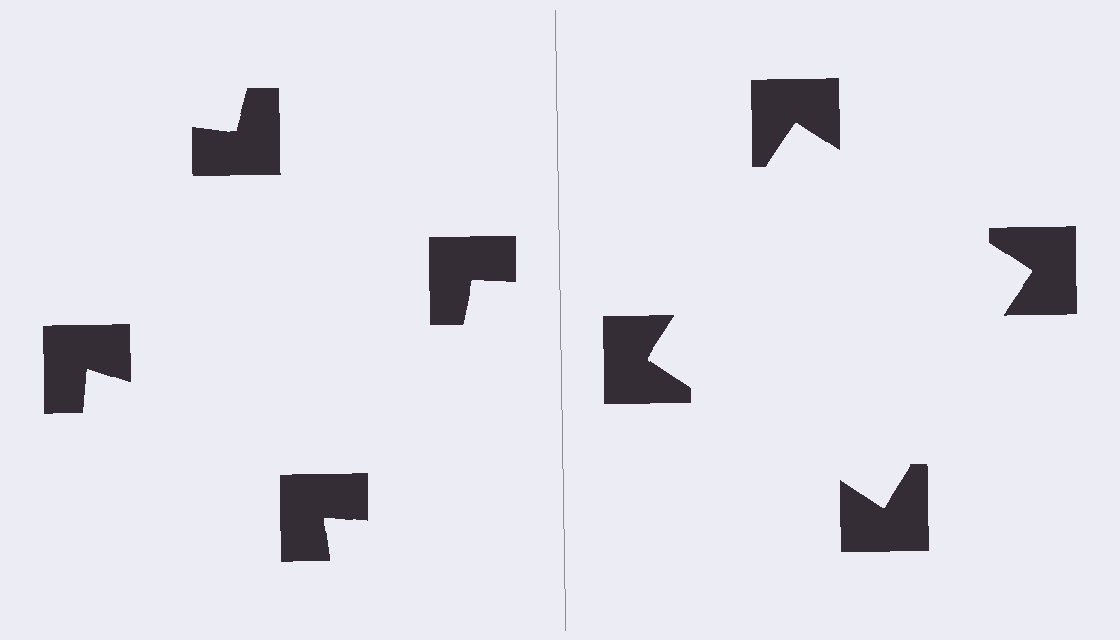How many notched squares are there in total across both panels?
8 — 4 on each side.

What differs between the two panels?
The notched squares are positioned identically on both sides; only the wedge orientations differ. On the right they align to a square; on the left they are misaligned.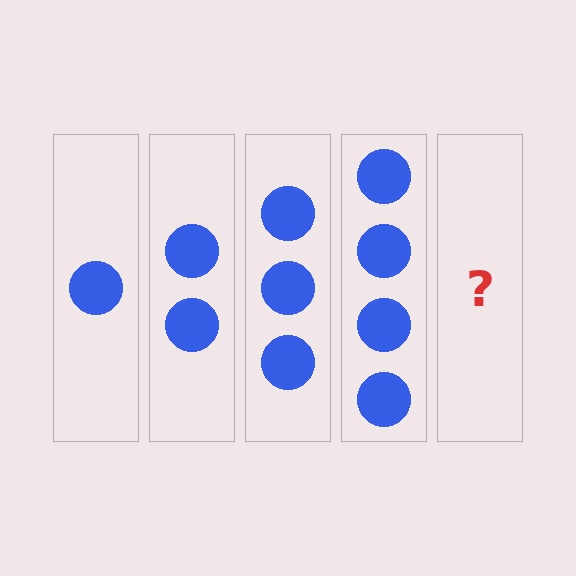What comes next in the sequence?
The next element should be 5 circles.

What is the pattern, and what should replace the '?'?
The pattern is that each step adds one more circle. The '?' should be 5 circles.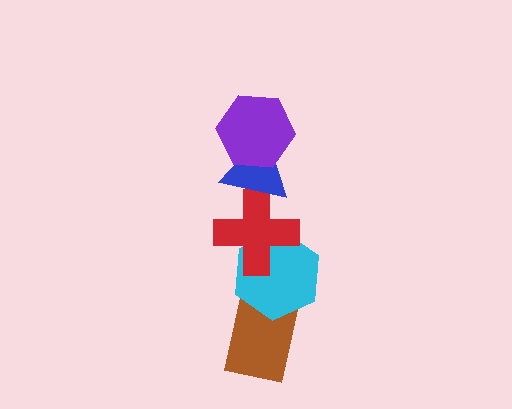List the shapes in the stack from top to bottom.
From top to bottom: the purple hexagon, the blue triangle, the red cross, the cyan hexagon, the brown rectangle.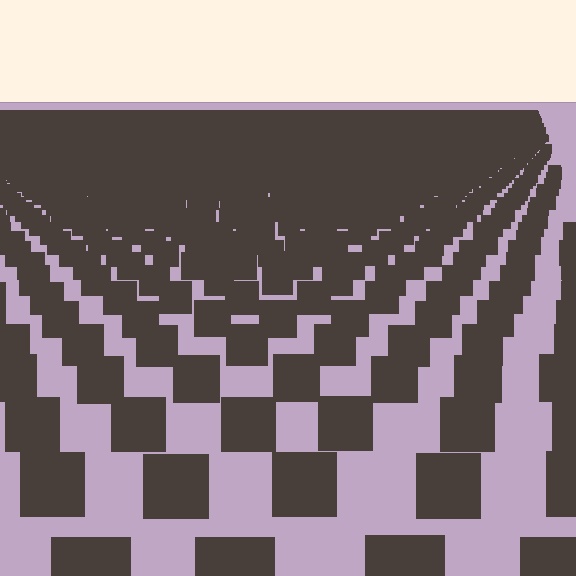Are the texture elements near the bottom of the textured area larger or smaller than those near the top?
Larger. Near the bottom, elements are closer to the viewer and appear at a bigger on-screen size.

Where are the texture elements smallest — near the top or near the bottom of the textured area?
Near the top.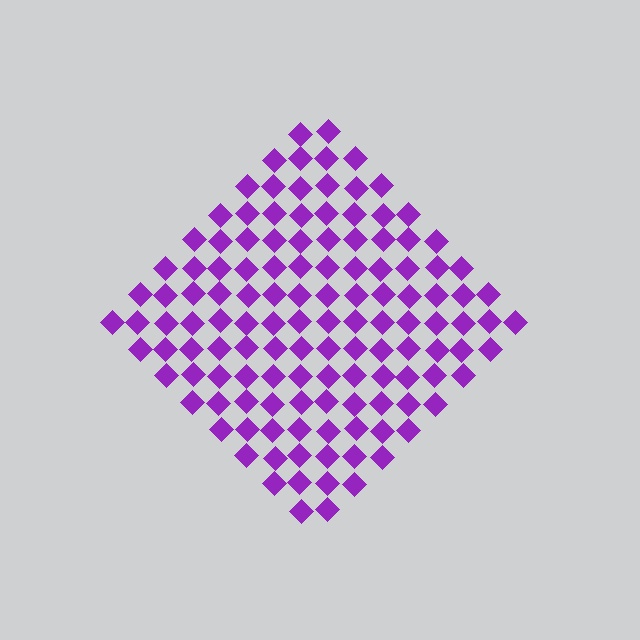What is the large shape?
The large shape is a diamond.